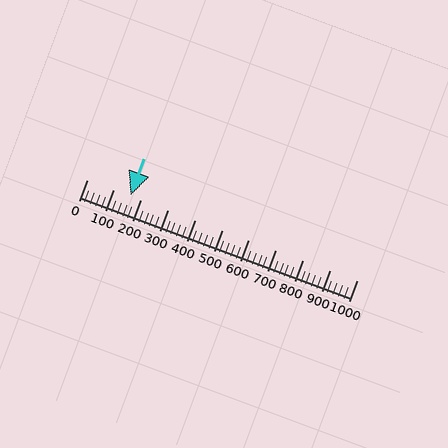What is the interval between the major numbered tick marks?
The major tick marks are spaced 100 units apart.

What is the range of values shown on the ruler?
The ruler shows values from 0 to 1000.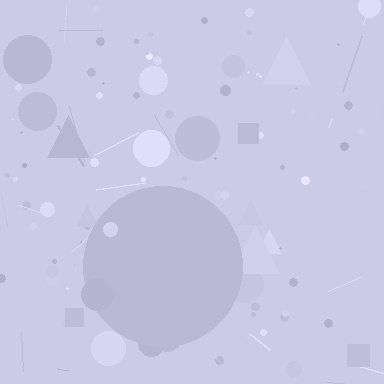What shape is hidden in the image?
A circle is hidden in the image.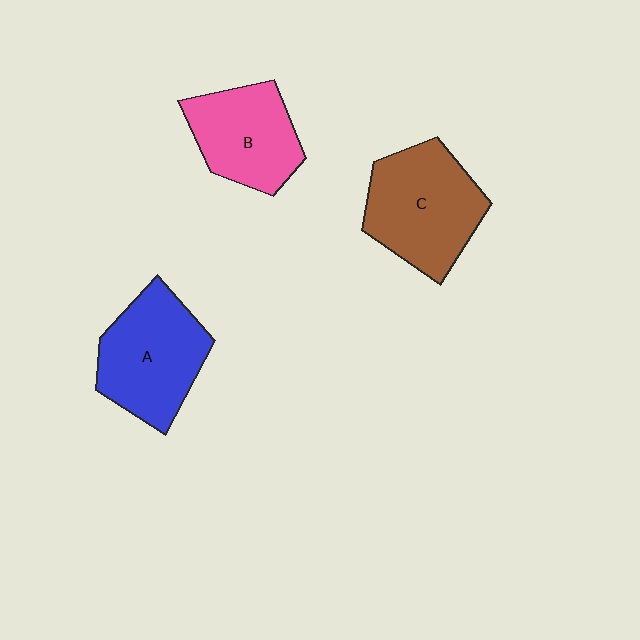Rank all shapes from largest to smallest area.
From largest to smallest: C (brown), A (blue), B (pink).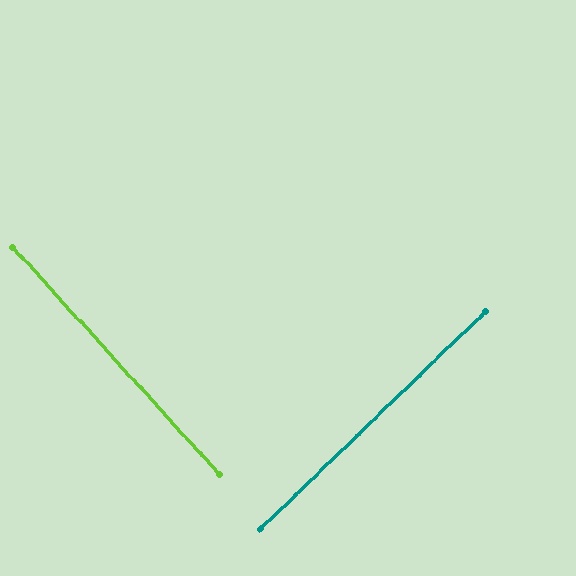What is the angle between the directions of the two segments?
Approximately 88 degrees.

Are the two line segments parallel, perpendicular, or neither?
Perpendicular — they meet at approximately 88°.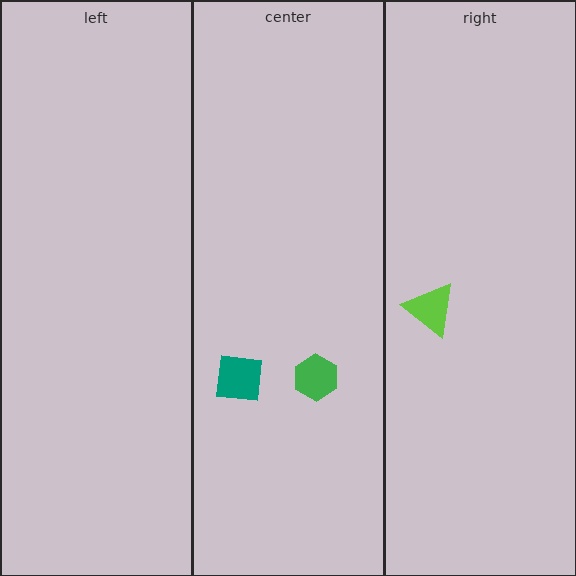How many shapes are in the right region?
1.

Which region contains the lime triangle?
The right region.